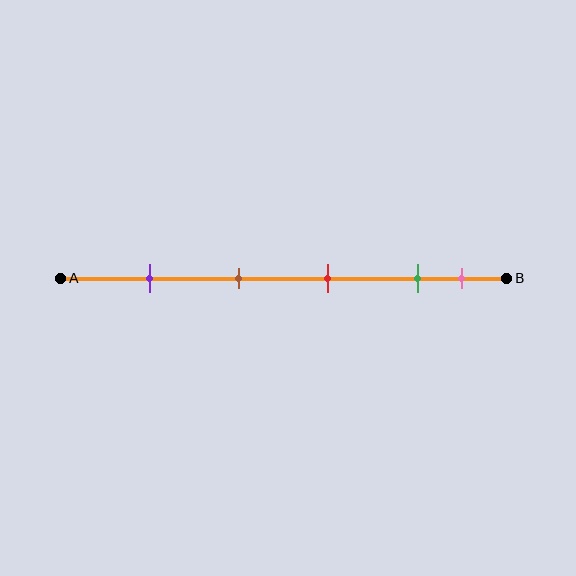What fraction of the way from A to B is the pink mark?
The pink mark is approximately 90% (0.9) of the way from A to B.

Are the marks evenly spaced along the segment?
No, the marks are not evenly spaced.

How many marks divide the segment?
There are 5 marks dividing the segment.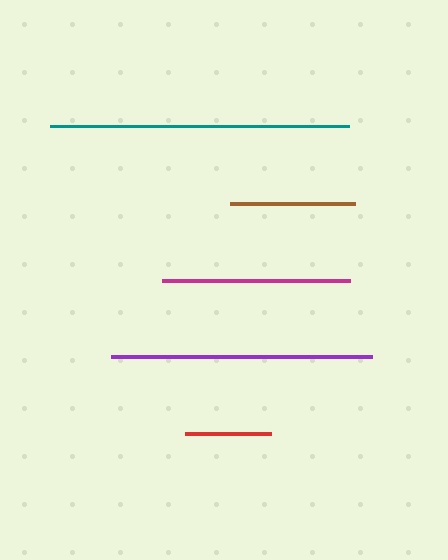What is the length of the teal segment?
The teal segment is approximately 299 pixels long.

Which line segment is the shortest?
The red line is the shortest at approximately 86 pixels.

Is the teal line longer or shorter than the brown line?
The teal line is longer than the brown line.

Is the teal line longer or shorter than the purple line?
The teal line is longer than the purple line.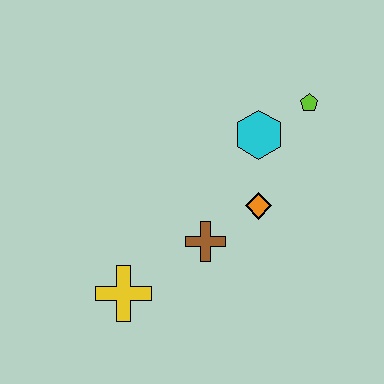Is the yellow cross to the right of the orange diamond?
No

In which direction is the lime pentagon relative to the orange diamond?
The lime pentagon is above the orange diamond.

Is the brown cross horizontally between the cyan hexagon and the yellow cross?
Yes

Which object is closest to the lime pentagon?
The cyan hexagon is closest to the lime pentagon.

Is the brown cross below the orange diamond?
Yes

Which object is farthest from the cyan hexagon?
The yellow cross is farthest from the cyan hexagon.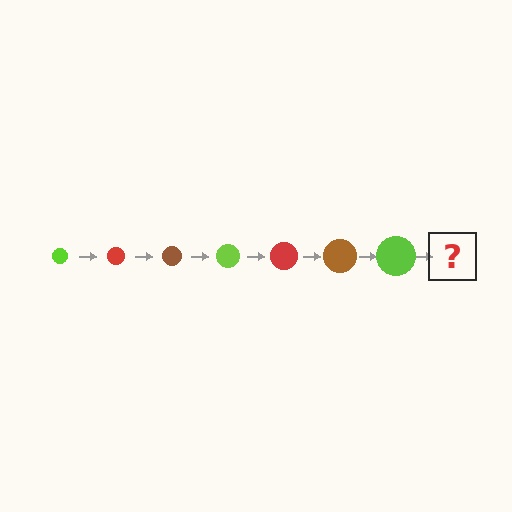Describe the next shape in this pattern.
It should be a red circle, larger than the previous one.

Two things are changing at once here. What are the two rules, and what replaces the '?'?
The two rules are that the circle grows larger each step and the color cycles through lime, red, and brown. The '?' should be a red circle, larger than the previous one.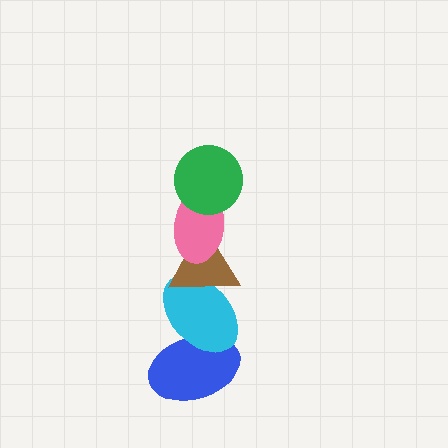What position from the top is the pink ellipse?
The pink ellipse is 2nd from the top.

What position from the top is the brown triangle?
The brown triangle is 3rd from the top.